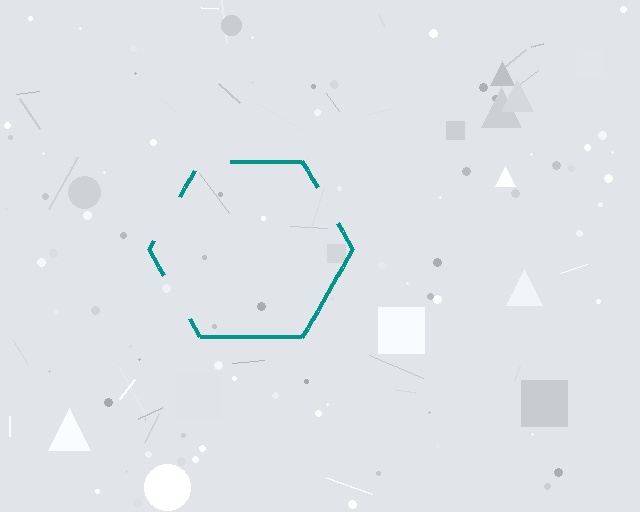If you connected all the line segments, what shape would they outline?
They would outline a hexagon.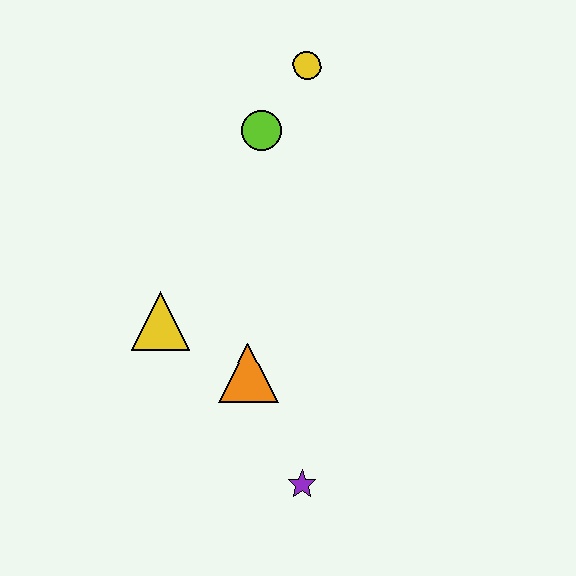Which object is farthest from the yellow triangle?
The yellow circle is farthest from the yellow triangle.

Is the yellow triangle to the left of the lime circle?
Yes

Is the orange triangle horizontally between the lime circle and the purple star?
No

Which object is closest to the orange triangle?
The yellow triangle is closest to the orange triangle.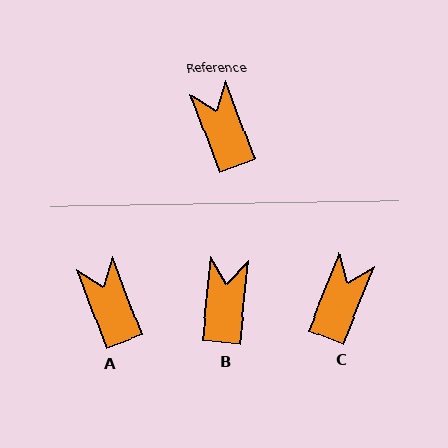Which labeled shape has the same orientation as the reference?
A.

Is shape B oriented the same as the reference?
No, it is off by about 26 degrees.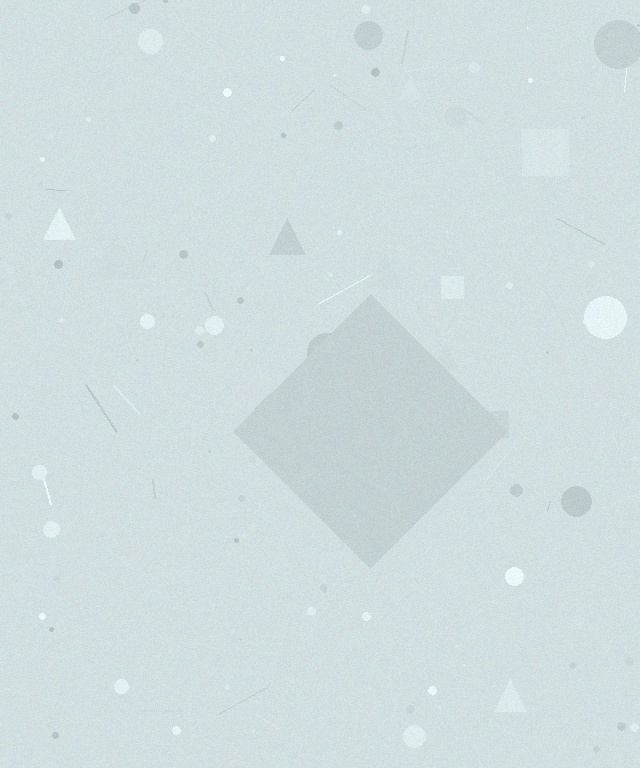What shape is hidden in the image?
A diamond is hidden in the image.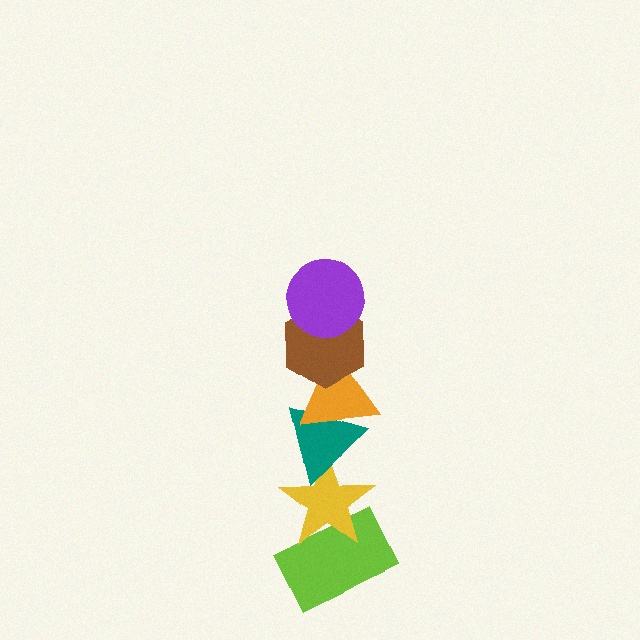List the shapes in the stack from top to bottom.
From top to bottom: the purple circle, the brown hexagon, the orange triangle, the teal triangle, the yellow star, the lime rectangle.